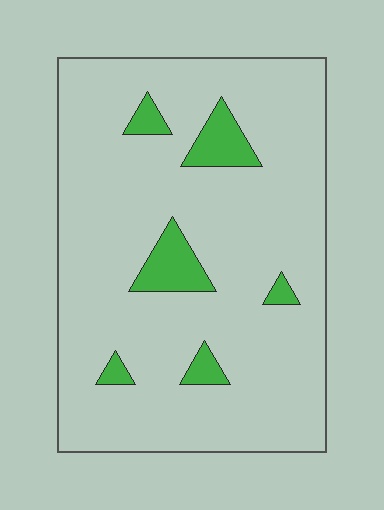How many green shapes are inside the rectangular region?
6.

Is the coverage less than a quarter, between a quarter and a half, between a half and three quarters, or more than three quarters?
Less than a quarter.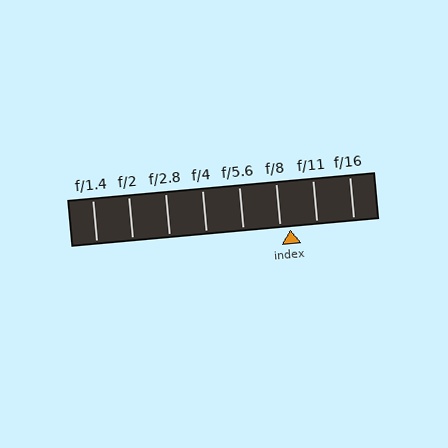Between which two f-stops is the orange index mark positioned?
The index mark is between f/8 and f/11.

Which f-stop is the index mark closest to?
The index mark is closest to f/8.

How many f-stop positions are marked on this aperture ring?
There are 8 f-stop positions marked.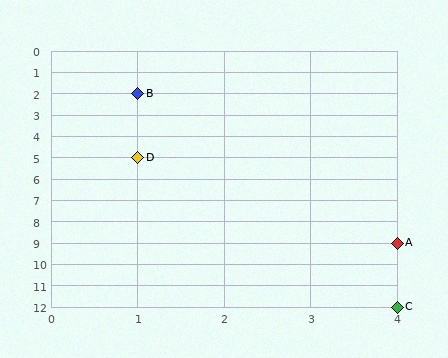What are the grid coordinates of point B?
Point B is at grid coordinates (1, 2).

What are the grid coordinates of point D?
Point D is at grid coordinates (1, 5).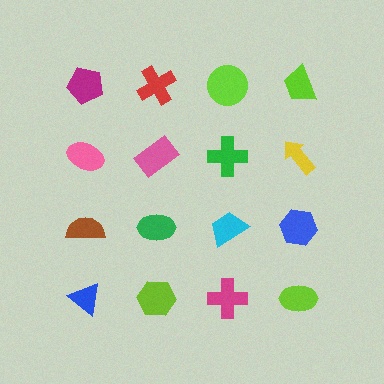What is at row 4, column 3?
A magenta cross.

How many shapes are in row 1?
4 shapes.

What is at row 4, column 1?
A blue triangle.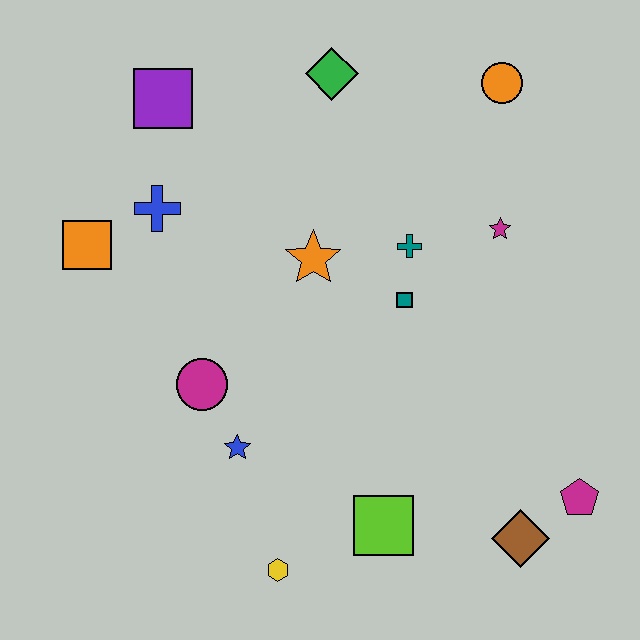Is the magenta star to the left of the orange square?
No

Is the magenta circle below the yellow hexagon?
No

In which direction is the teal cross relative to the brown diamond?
The teal cross is above the brown diamond.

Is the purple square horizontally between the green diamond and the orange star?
No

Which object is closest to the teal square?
The teal cross is closest to the teal square.